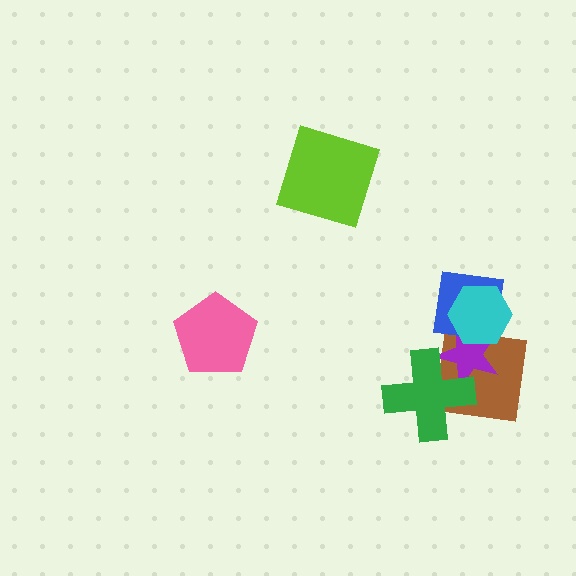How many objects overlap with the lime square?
0 objects overlap with the lime square.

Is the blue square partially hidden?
Yes, it is partially covered by another shape.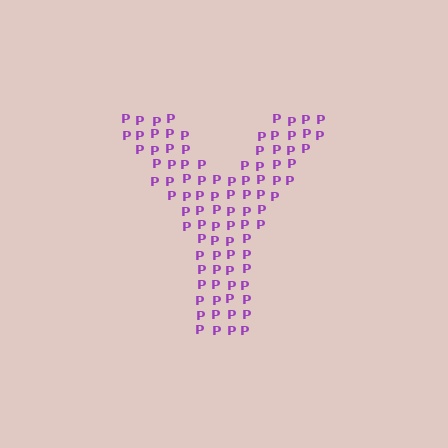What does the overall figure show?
The overall figure shows the letter Y.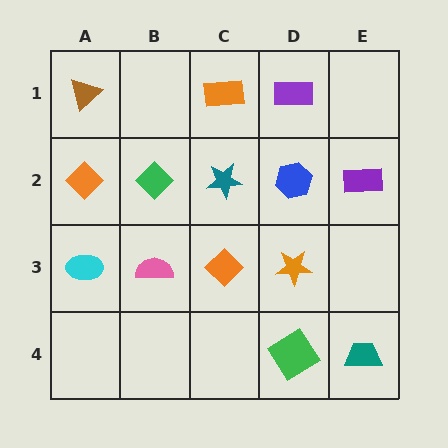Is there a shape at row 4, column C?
No, that cell is empty.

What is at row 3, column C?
An orange diamond.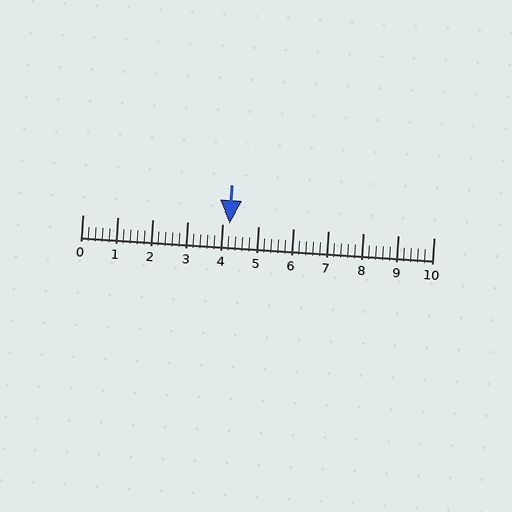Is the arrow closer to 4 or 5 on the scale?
The arrow is closer to 4.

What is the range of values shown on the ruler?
The ruler shows values from 0 to 10.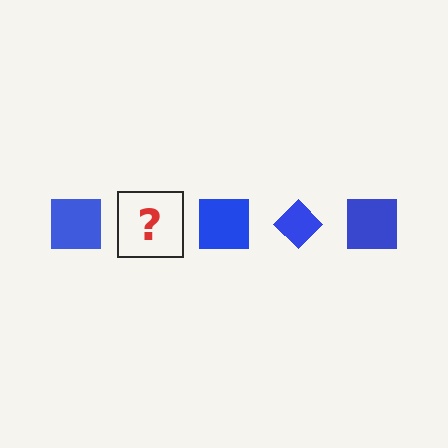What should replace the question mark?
The question mark should be replaced with a blue diamond.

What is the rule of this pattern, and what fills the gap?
The rule is that the pattern cycles through square, diamond shapes in blue. The gap should be filled with a blue diamond.